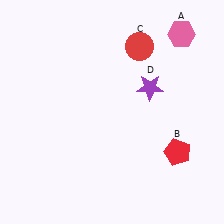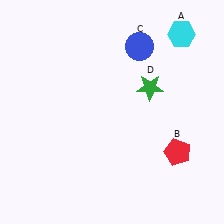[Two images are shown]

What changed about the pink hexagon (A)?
In Image 1, A is pink. In Image 2, it changed to cyan.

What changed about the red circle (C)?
In Image 1, C is red. In Image 2, it changed to blue.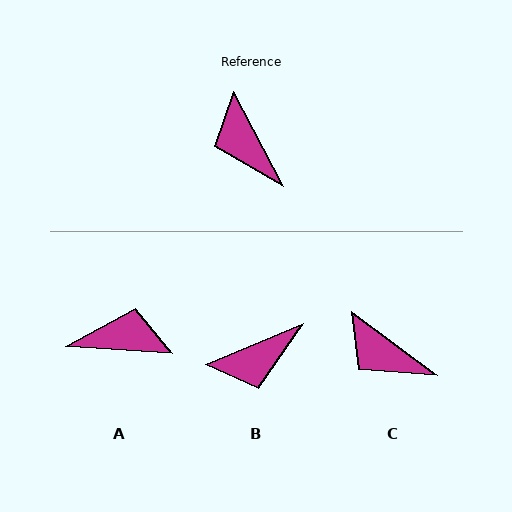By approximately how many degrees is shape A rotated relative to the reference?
Approximately 122 degrees clockwise.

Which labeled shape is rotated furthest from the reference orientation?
A, about 122 degrees away.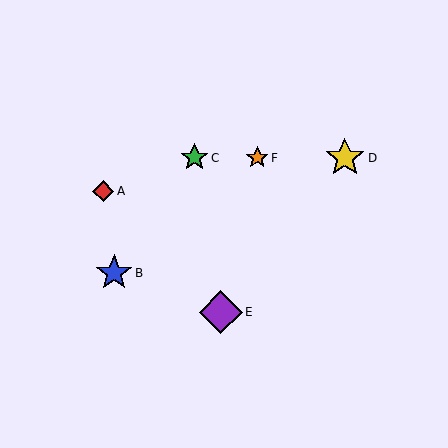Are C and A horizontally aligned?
No, C is at y≈158 and A is at y≈191.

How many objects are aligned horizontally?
3 objects (C, D, F) are aligned horizontally.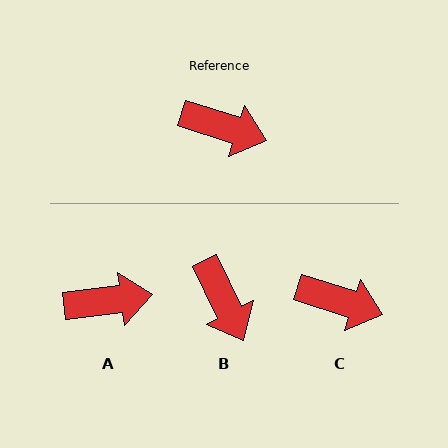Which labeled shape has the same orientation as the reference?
C.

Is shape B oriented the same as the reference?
No, it is off by about 46 degrees.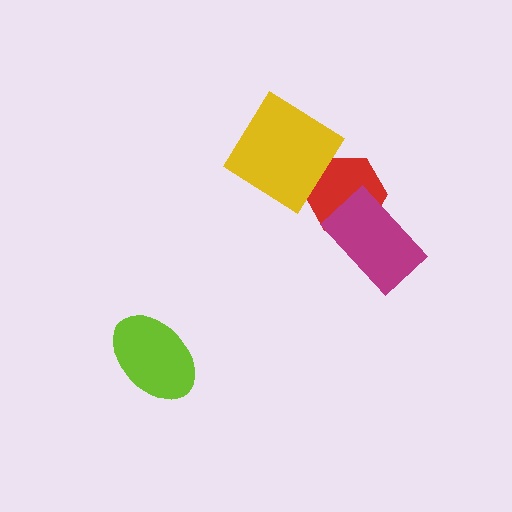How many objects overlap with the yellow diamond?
1 object overlaps with the yellow diamond.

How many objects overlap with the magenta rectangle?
1 object overlaps with the magenta rectangle.